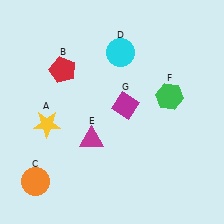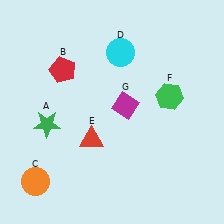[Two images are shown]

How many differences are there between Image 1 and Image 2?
There are 2 differences between the two images.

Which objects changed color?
A changed from yellow to green. E changed from magenta to red.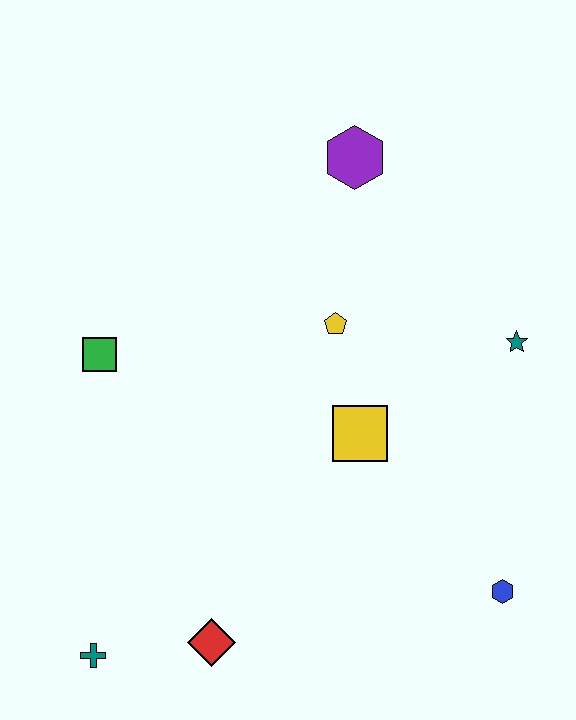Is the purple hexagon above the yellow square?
Yes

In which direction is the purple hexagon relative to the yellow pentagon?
The purple hexagon is above the yellow pentagon.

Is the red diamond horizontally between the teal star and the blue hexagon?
No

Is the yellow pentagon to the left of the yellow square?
Yes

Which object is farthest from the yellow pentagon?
The teal cross is farthest from the yellow pentagon.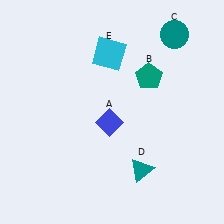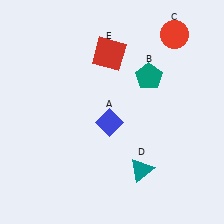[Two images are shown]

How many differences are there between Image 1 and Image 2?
There are 2 differences between the two images.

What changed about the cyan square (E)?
In Image 1, E is cyan. In Image 2, it changed to red.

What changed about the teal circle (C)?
In Image 1, C is teal. In Image 2, it changed to red.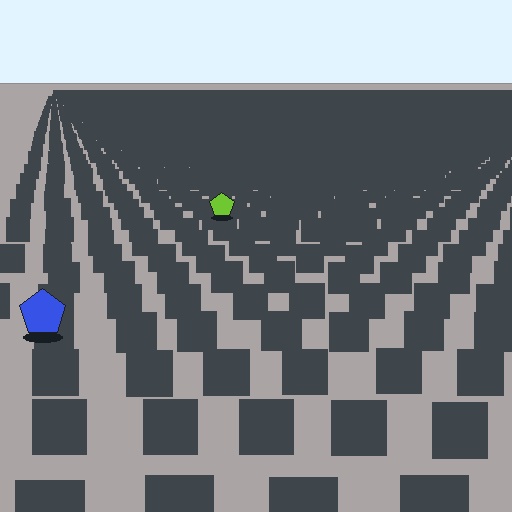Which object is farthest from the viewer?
The lime pentagon is farthest from the viewer. It appears smaller and the ground texture around it is denser.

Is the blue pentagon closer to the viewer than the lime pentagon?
Yes. The blue pentagon is closer — you can tell from the texture gradient: the ground texture is coarser near it.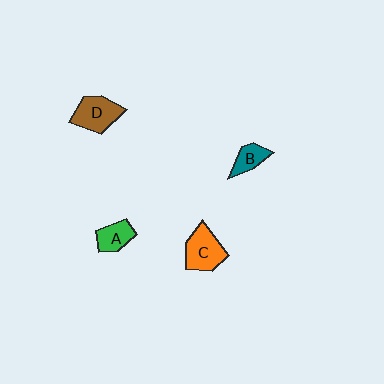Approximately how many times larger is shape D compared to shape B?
Approximately 1.7 times.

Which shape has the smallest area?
Shape B (teal).